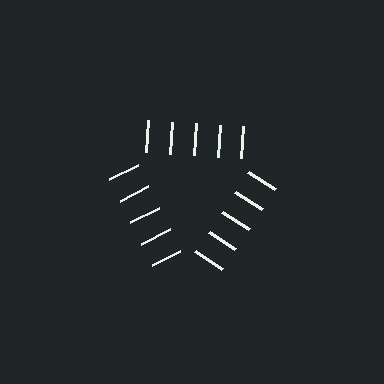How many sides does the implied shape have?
3 sides — the line-ends trace a triangle.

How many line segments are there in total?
15 — 5 along each of the 3 edges.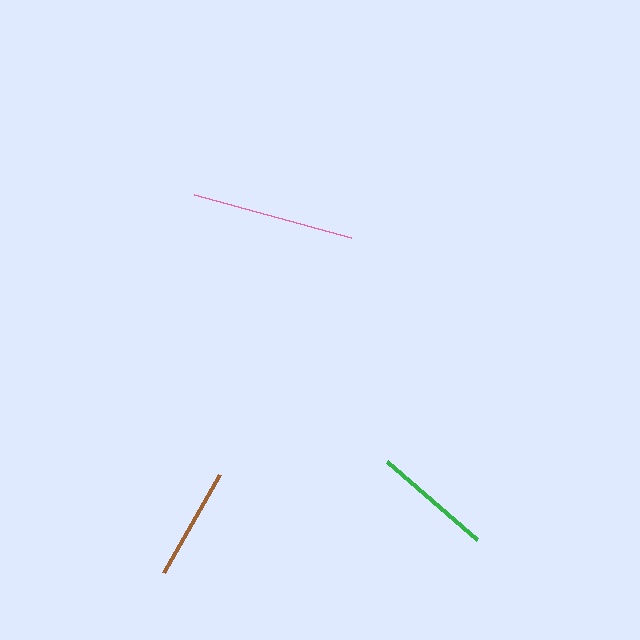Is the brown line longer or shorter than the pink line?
The pink line is longer than the brown line.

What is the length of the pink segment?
The pink segment is approximately 163 pixels long.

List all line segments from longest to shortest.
From longest to shortest: pink, green, brown.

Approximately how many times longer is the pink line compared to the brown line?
The pink line is approximately 1.4 times the length of the brown line.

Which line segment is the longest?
The pink line is the longest at approximately 163 pixels.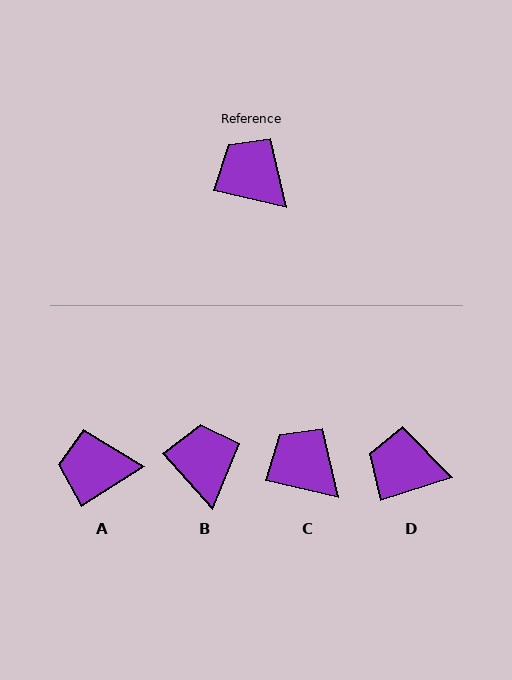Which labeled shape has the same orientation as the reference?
C.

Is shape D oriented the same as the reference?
No, it is off by about 31 degrees.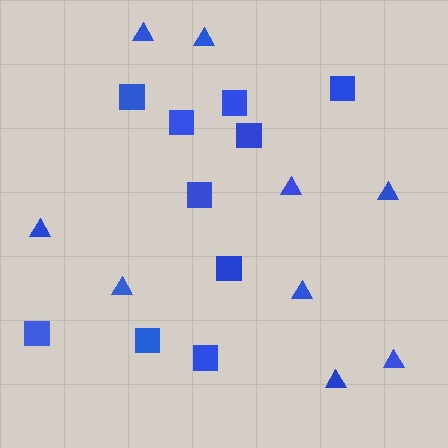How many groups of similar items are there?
There are 2 groups: one group of squares (10) and one group of triangles (9).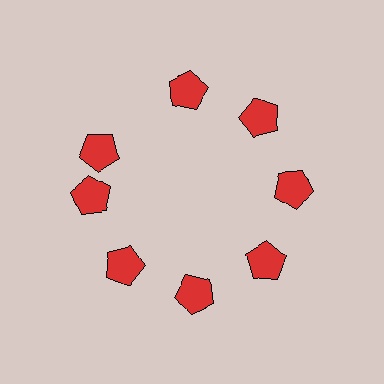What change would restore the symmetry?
The symmetry would be restored by rotating it back into even spacing with its neighbors so that all 8 pentagons sit at equal angles and equal distance from the center.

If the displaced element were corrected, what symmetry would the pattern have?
It would have 8-fold rotational symmetry — the pattern would map onto itself every 45 degrees.